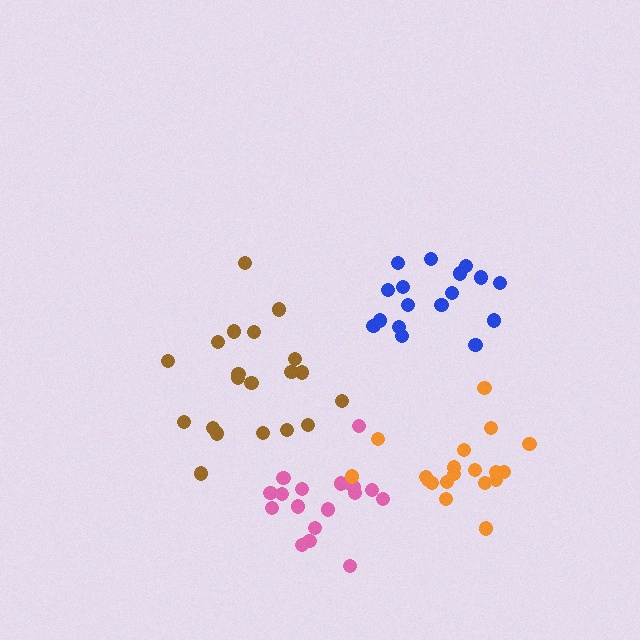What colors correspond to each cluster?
The clusters are colored: brown, pink, blue, orange.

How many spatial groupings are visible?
There are 4 spatial groupings.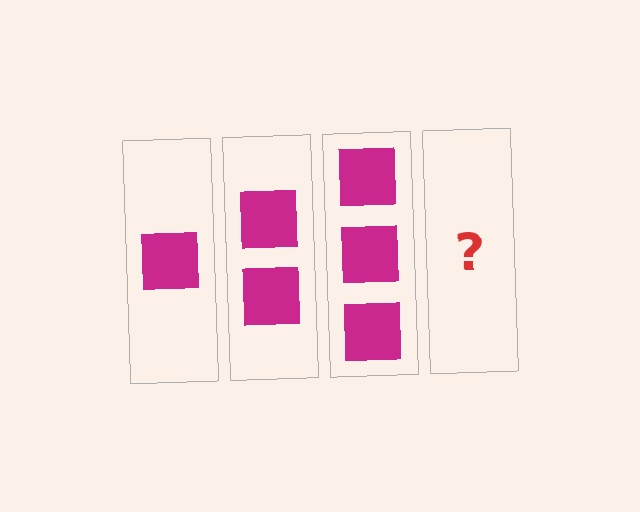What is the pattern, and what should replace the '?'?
The pattern is that each step adds one more square. The '?' should be 4 squares.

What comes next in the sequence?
The next element should be 4 squares.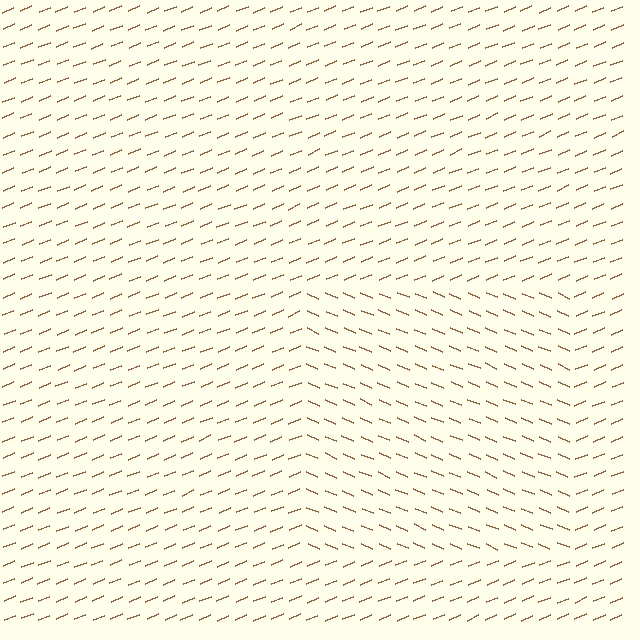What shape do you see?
I see a rectangle.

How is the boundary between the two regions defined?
The boundary is defined purely by a change in line orientation (approximately 45 degrees difference). All lines are the same color and thickness.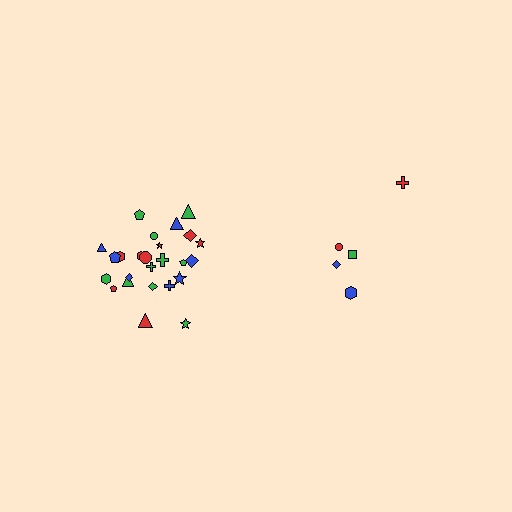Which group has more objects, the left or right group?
The left group.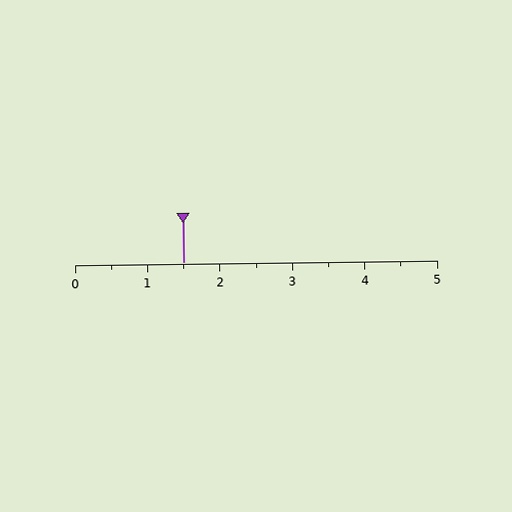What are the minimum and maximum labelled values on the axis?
The axis runs from 0 to 5.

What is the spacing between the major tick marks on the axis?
The major ticks are spaced 1 apart.